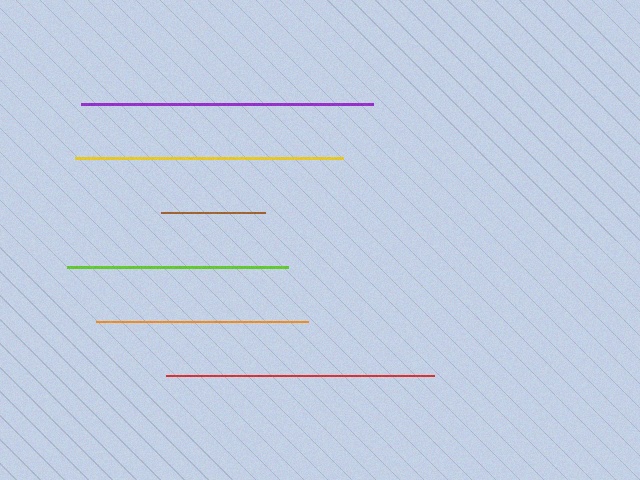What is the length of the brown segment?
The brown segment is approximately 103 pixels long.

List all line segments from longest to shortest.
From longest to shortest: purple, yellow, red, lime, orange, brown.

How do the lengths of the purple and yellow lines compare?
The purple and yellow lines are approximately the same length.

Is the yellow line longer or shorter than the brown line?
The yellow line is longer than the brown line.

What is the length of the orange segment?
The orange segment is approximately 211 pixels long.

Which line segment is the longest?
The purple line is the longest at approximately 292 pixels.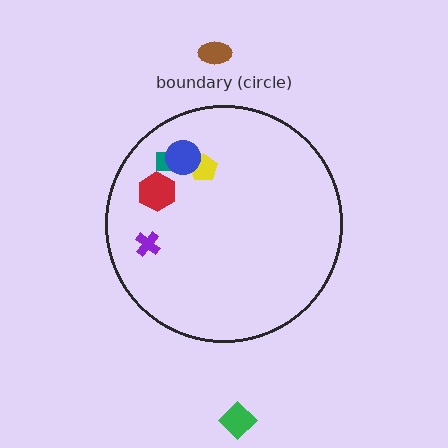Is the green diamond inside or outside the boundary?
Outside.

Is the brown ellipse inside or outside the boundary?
Outside.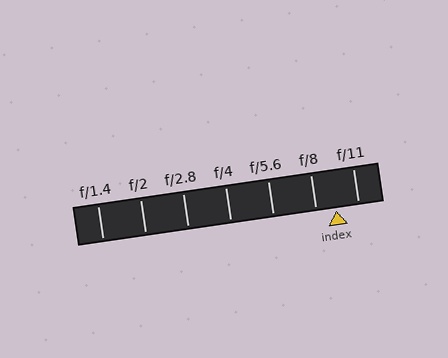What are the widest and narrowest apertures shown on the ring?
The widest aperture shown is f/1.4 and the narrowest is f/11.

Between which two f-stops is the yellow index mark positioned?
The index mark is between f/8 and f/11.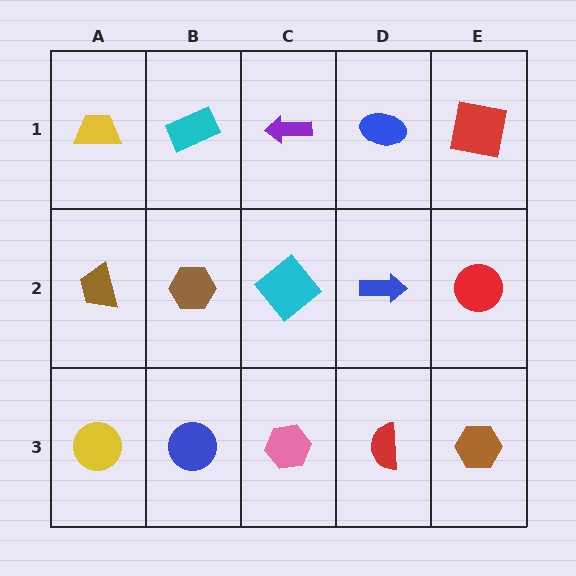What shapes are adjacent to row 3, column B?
A brown hexagon (row 2, column B), a yellow circle (row 3, column A), a pink hexagon (row 3, column C).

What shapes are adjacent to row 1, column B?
A brown hexagon (row 2, column B), a yellow trapezoid (row 1, column A), a purple arrow (row 1, column C).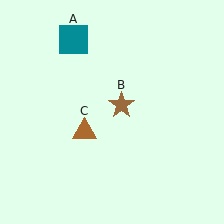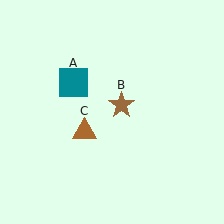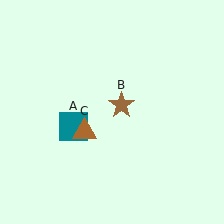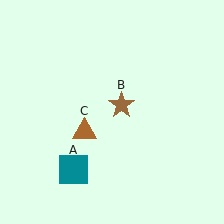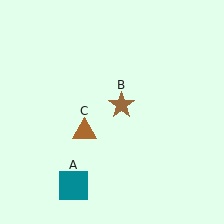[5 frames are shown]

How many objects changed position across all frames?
1 object changed position: teal square (object A).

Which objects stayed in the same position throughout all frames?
Brown star (object B) and brown triangle (object C) remained stationary.